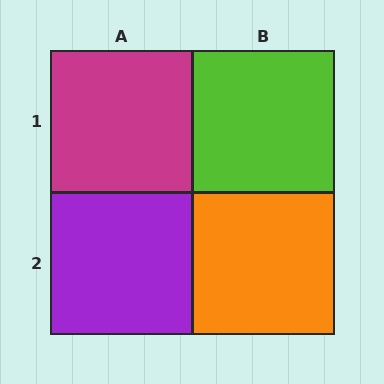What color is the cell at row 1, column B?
Lime.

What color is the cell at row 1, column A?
Magenta.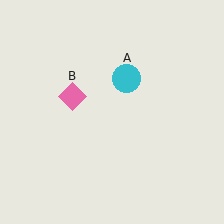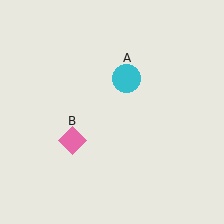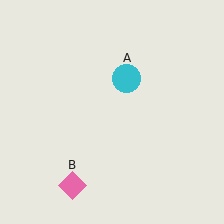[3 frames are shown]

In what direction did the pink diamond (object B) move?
The pink diamond (object B) moved down.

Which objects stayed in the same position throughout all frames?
Cyan circle (object A) remained stationary.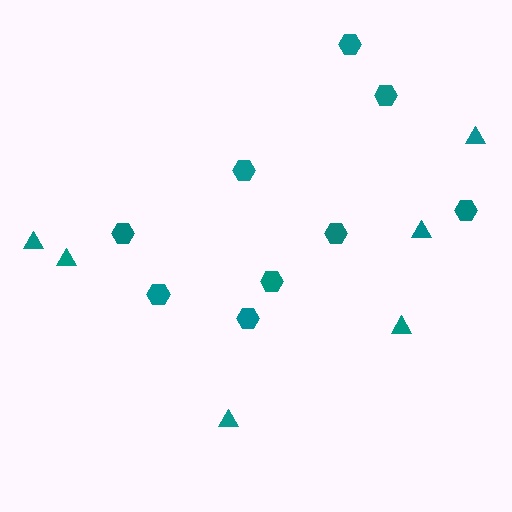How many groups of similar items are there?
There are 2 groups: one group of hexagons (9) and one group of triangles (6).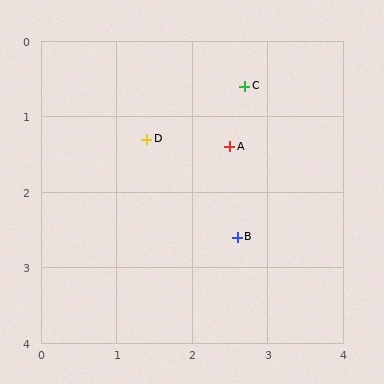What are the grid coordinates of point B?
Point B is at approximately (2.6, 2.6).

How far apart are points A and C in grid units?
Points A and C are about 0.8 grid units apart.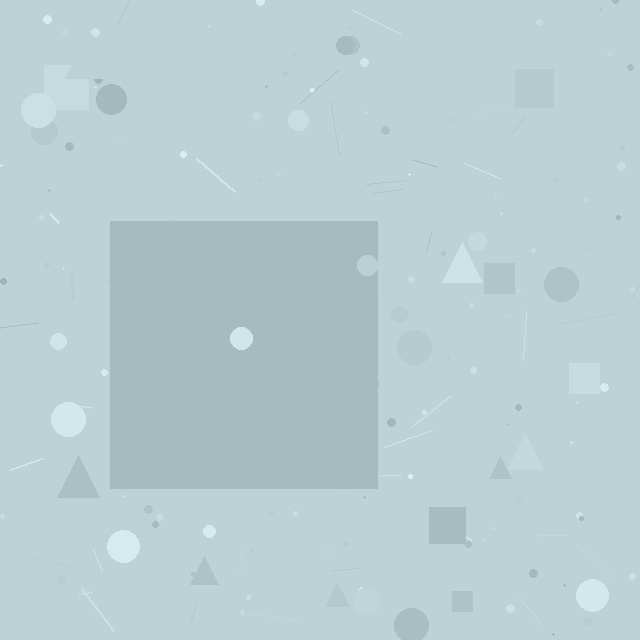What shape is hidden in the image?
A square is hidden in the image.